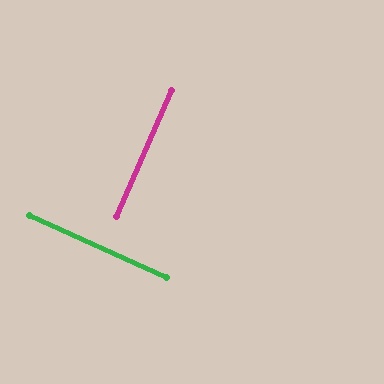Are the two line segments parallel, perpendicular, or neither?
Perpendicular — they meet at approximately 89°.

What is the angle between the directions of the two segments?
Approximately 89 degrees.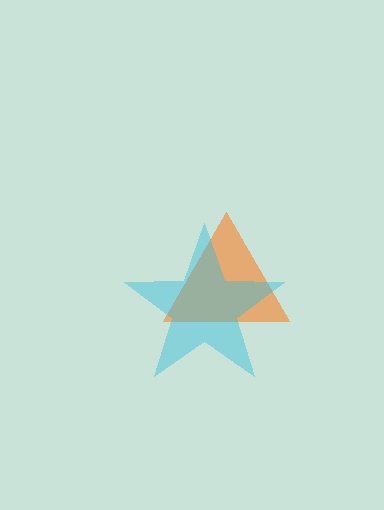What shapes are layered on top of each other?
The layered shapes are: an orange triangle, a cyan star.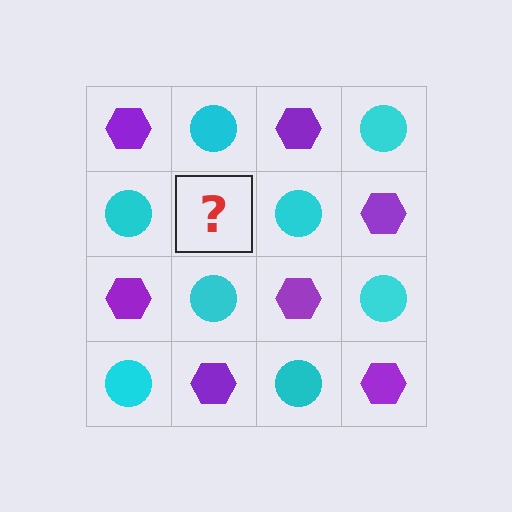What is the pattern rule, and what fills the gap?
The rule is that it alternates purple hexagon and cyan circle in a checkerboard pattern. The gap should be filled with a purple hexagon.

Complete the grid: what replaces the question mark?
The question mark should be replaced with a purple hexagon.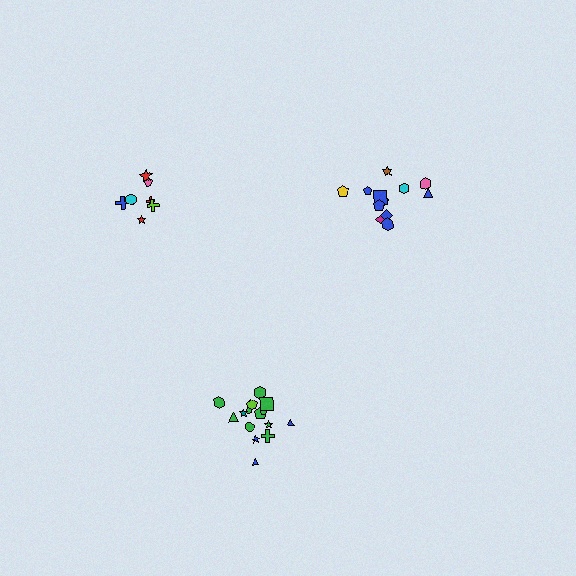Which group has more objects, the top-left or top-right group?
The top-right group.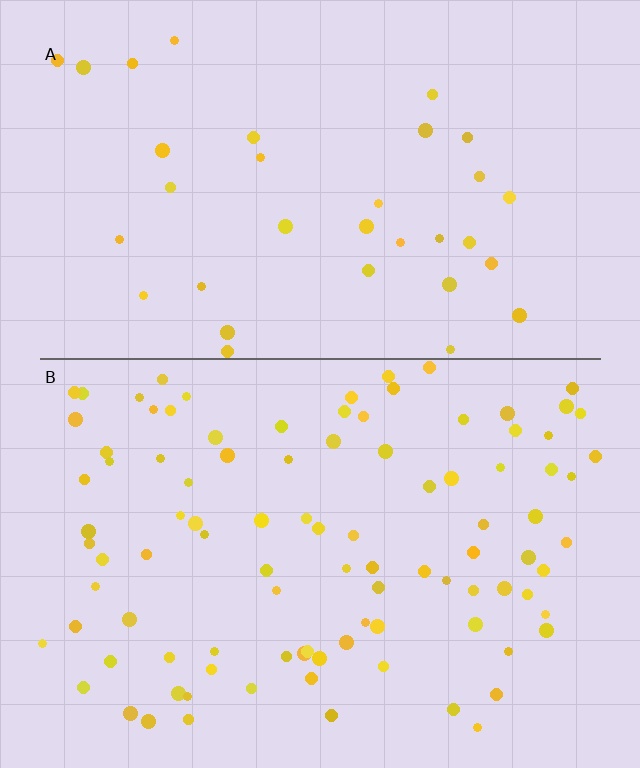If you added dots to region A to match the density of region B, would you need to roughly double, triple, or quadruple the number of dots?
Approximately triple.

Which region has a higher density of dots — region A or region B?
B (the bottom).